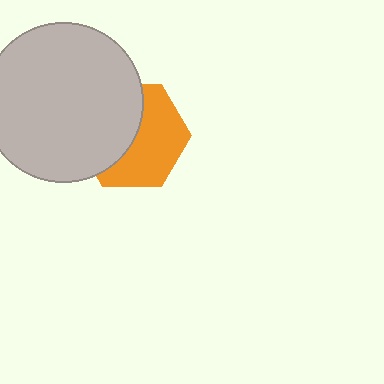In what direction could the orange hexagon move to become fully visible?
The orange hexagon could move right. That would shift it out from behind the light gray circle entirely.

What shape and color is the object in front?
The object in front is a light gray circle.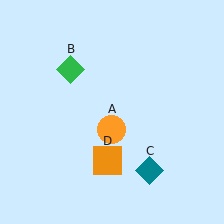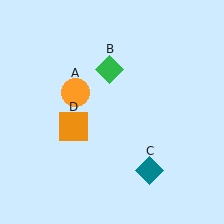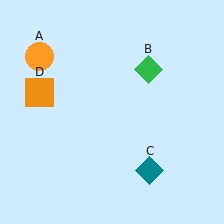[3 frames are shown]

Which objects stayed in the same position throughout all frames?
Teal diamond (object C) remained stationary.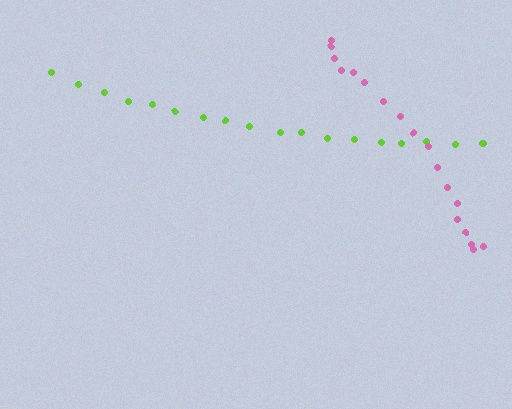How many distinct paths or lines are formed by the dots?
There are 2 distinct paths.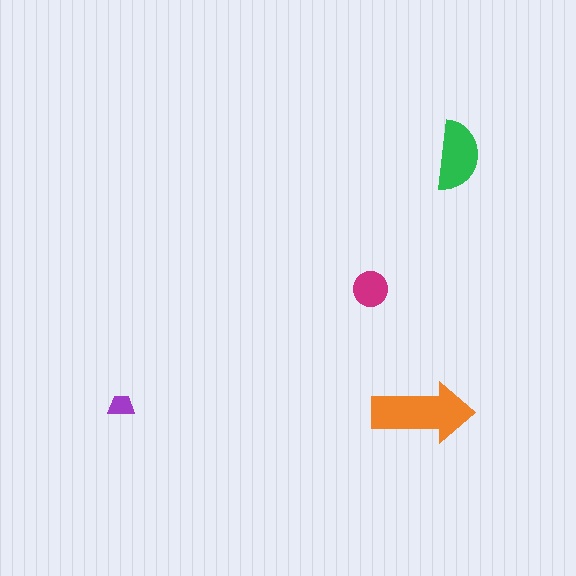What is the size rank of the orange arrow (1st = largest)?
1st.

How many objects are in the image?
There are 4 objects in the image.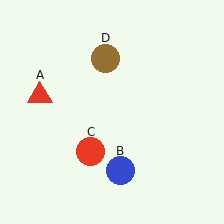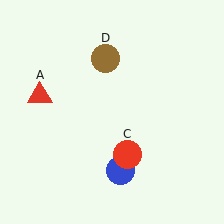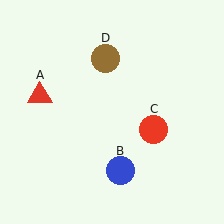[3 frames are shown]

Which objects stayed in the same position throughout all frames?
Red triangle (object A) and blue circle (object B) and brown circle (object D) remained stationary.